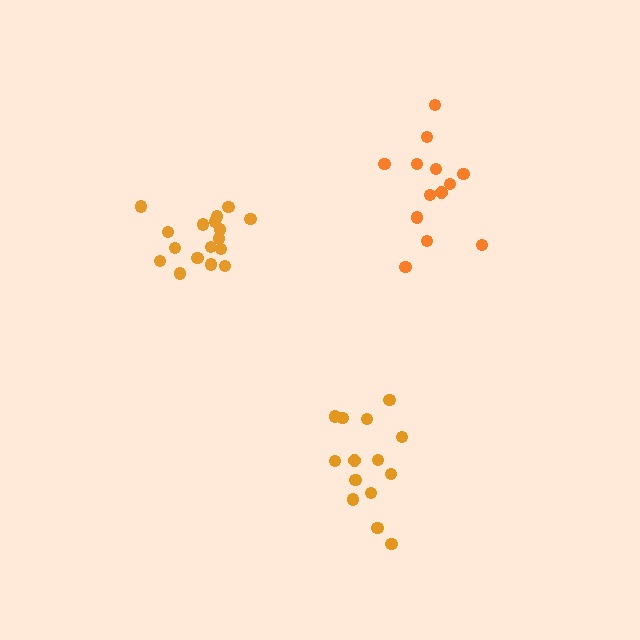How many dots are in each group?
Group 1: 13 dots, Group 2: 14 dots, Group 3: 17 dots (44 total).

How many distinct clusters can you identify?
There are 3 distinct clusters.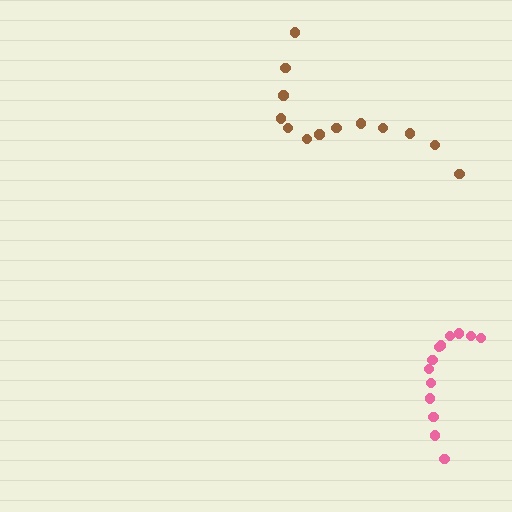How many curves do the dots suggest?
There are 2 distinct paths.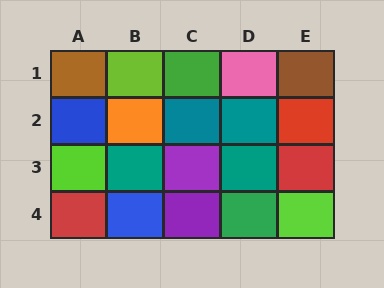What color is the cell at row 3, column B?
Teal.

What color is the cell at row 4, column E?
Lime.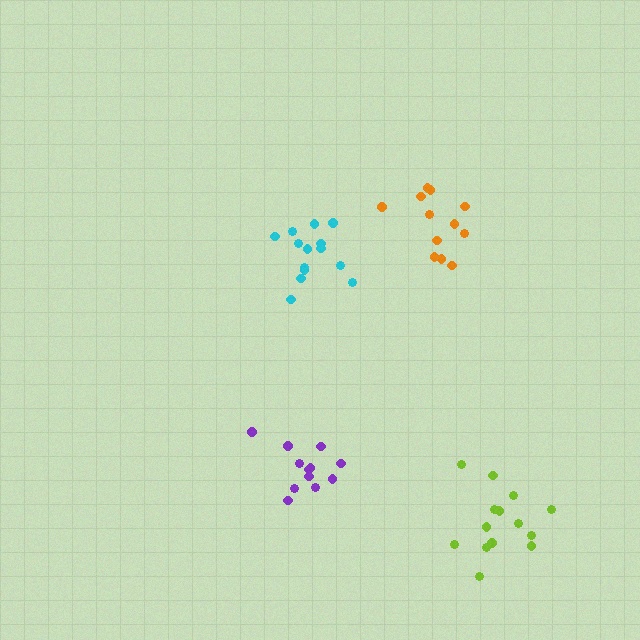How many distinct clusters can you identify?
There are 4 distinct clusters.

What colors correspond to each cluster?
The clusters are colored: lime, purple, cyan, orange.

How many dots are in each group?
Group 1: 14 dots, Group 2: 12 dots, Group 3: 14 dots, Group 4: 12 dots (52 total).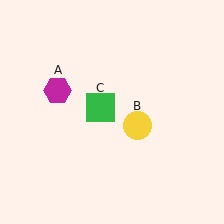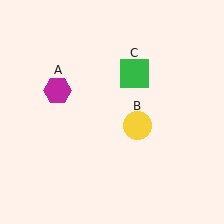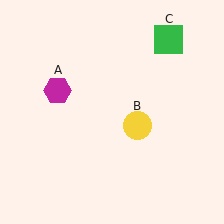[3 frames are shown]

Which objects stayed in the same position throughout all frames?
Magenta hexagon (object A) and yellow circle (object B) remained stationary.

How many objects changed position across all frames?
1 object changed position: green square (object C).